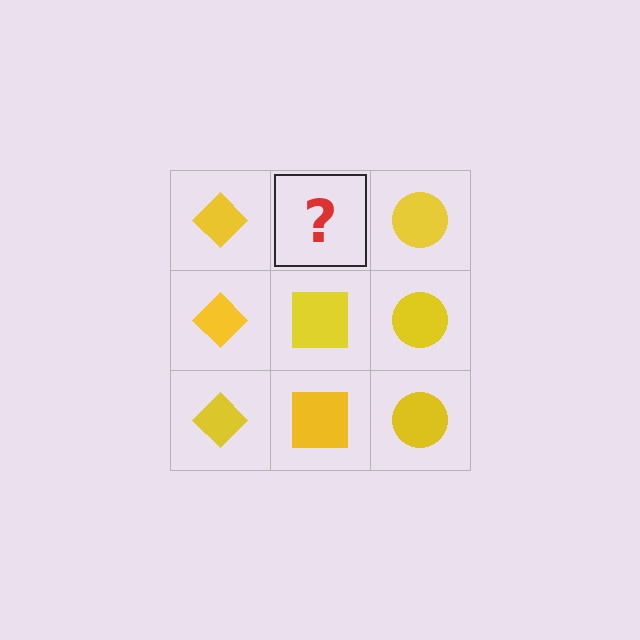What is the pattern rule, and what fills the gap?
The rule is that each column has a consistent shape. The gap should be filled with a yellow square.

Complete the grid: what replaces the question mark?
The question mark should be replaced with a yellow square.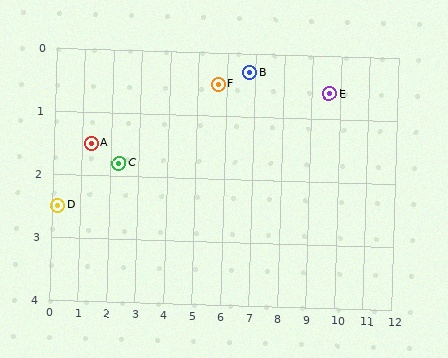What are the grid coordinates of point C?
Point C is at approximately (2.3, 1.8).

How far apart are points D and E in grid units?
Points D and E are about 9.6 grid units apart.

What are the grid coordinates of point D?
Point D is at approximately (0.2, 2.5).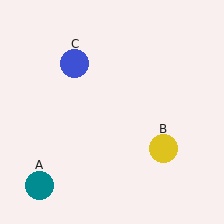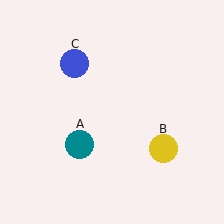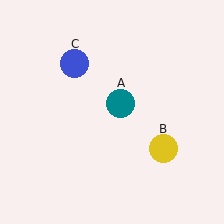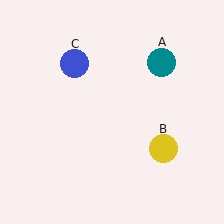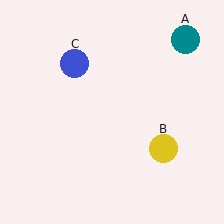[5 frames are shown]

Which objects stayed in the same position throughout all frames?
Yellow circle (object B) and blue circle (object C) remained stationary.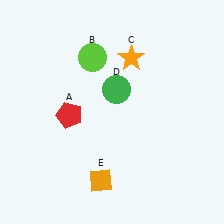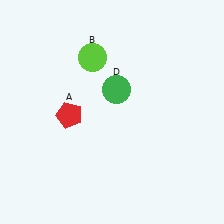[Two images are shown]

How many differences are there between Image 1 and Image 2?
There are 2 differences between the two images.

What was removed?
The orange diamond (E), the orange star (C) were removed in Image 2.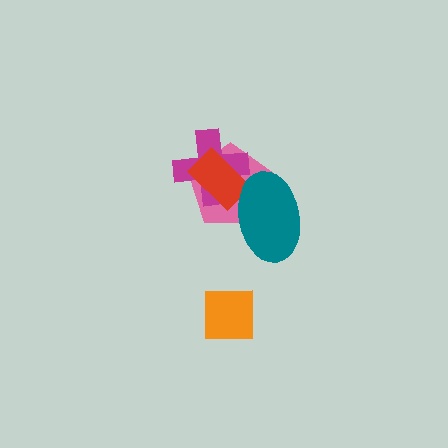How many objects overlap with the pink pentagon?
3 objects overlap with the pink pentagon.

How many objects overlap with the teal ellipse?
2 objects overlap with the teal ellipse.